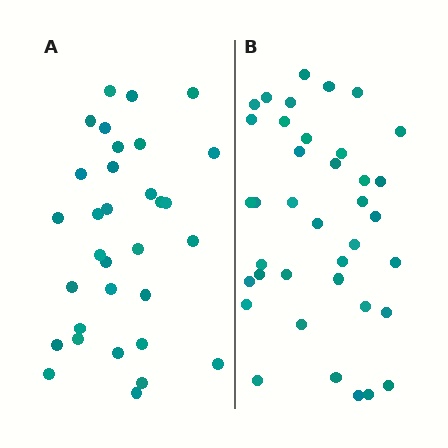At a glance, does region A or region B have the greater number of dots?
Region B (the right region) has more dots.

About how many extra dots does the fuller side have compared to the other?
Region B has about 6 more dots than region A.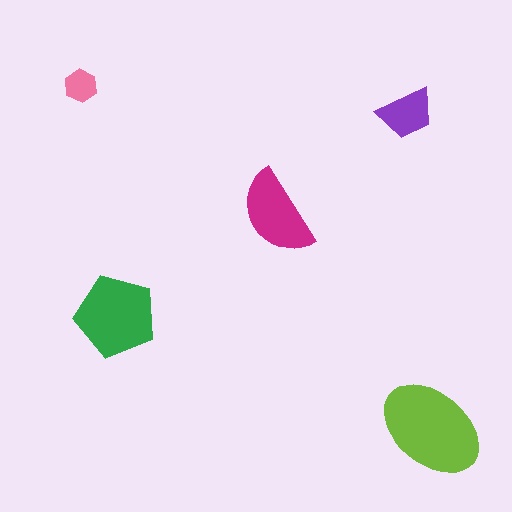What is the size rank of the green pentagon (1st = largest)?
2nd.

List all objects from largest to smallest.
The lime ellipse, the green pentagon, the magenta semicircle, the purple trapezoid, the pink hexagon.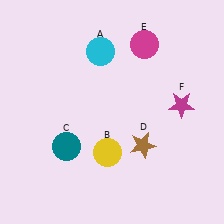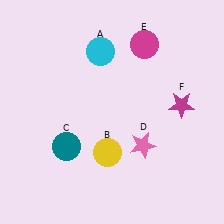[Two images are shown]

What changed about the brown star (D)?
In Image 1, D is brown. In Image 2, it changed to pink.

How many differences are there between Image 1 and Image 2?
There is 1 difference between the two images.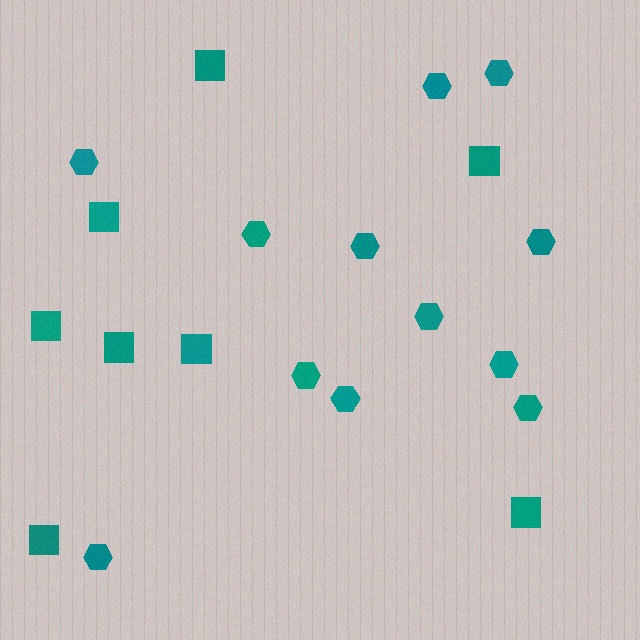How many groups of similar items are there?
There are 2 groups: one group of hexagons (12) and one group of squares (8).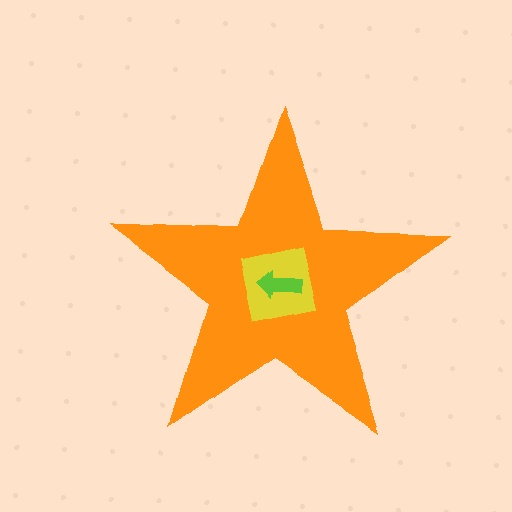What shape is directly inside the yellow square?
The lime arrow.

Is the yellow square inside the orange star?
Yes.